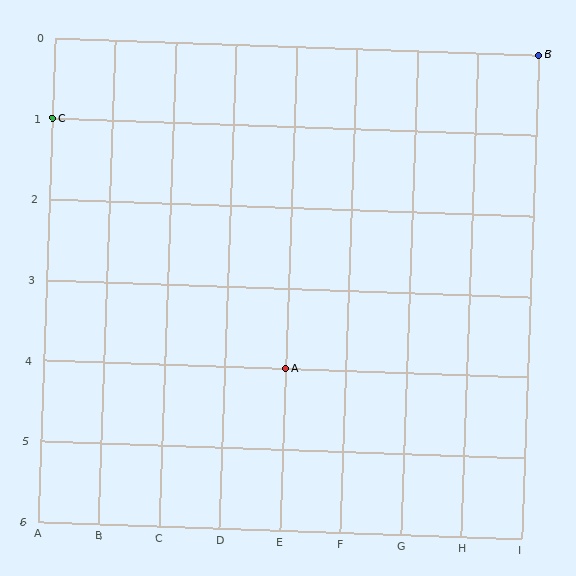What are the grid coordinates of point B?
Point B is at grid coordinates (I, 0).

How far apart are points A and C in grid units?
Points A and C are 4 columns and 3 rows apart (about 5.0 grid units diagonally).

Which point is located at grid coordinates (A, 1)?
Point C is at (A, 1).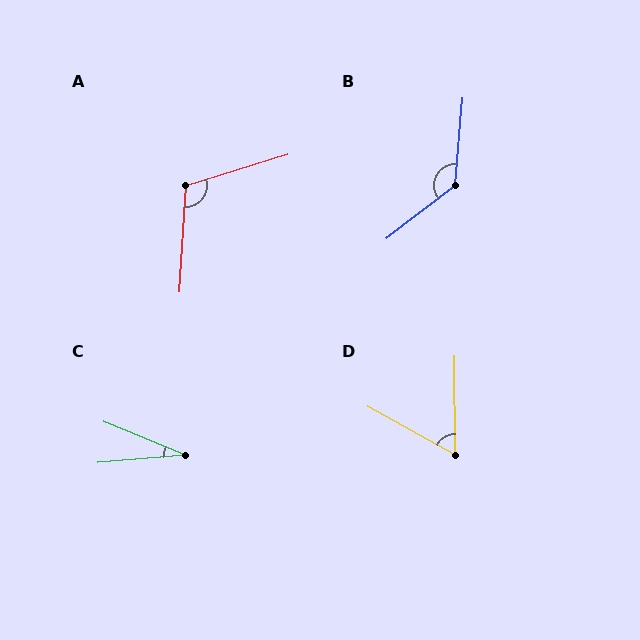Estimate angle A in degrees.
Approximately 111 degrees.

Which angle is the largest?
B, at approximately 132 degrees.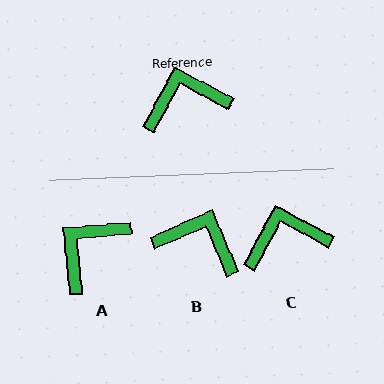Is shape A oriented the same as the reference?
No, it is off by about 33 degrees.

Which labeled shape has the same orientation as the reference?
C.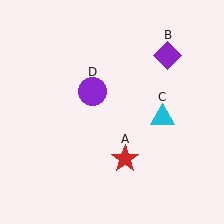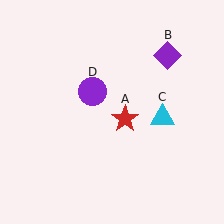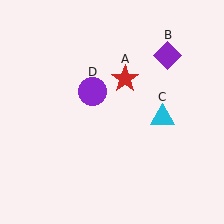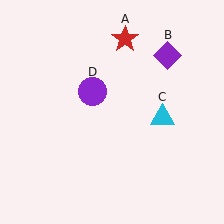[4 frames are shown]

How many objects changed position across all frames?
1 object changed position: red star (object A).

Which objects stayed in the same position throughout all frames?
Purple diamond (object B) and cyan triangle (object C) and purple circle (object D) remained stationary.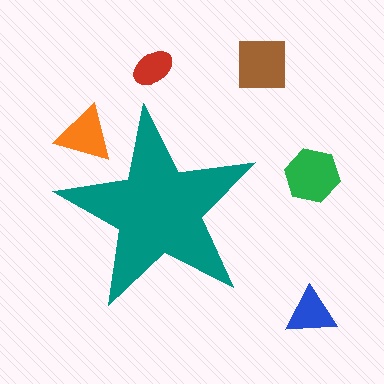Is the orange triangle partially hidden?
Yes, the orange triangle is partially hidden behind the teal star.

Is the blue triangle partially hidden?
No, the blue triangle is fully visible.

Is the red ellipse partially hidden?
No, the red ellipse is fully visible.